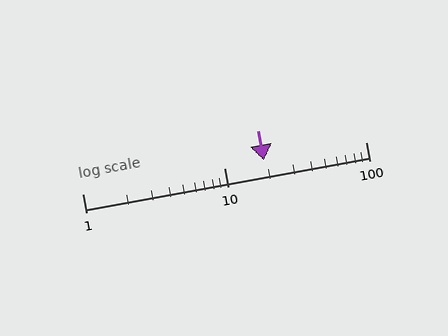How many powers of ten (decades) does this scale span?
The scale spans 2 decades, from 1 to 100.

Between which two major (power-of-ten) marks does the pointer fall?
The pointer is between 10 and 100.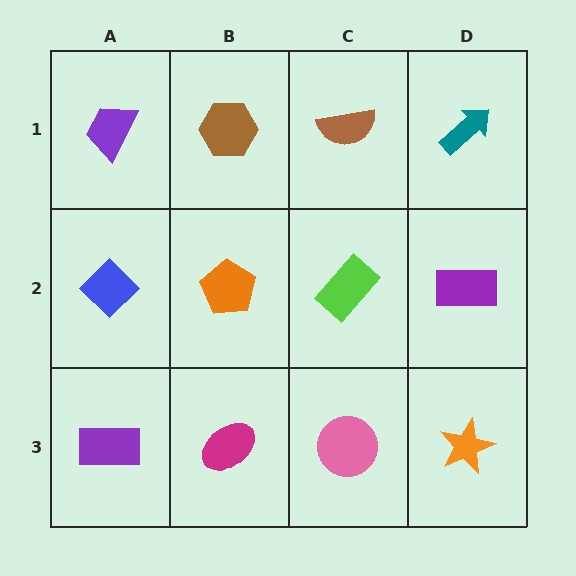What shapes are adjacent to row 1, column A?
A blue diamond (row 2, column A), a brown hexagon (row 1, column B).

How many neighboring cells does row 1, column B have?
3.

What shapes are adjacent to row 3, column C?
A lime rectangle (row 2, column C), a magenta ellipse (row 3, column B), an orange star (row 3, column D).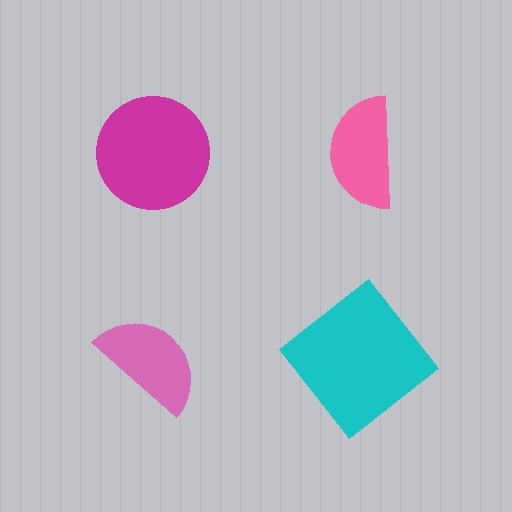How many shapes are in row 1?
2 shapes.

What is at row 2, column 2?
A cyan diamond.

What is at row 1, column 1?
A magenta circle.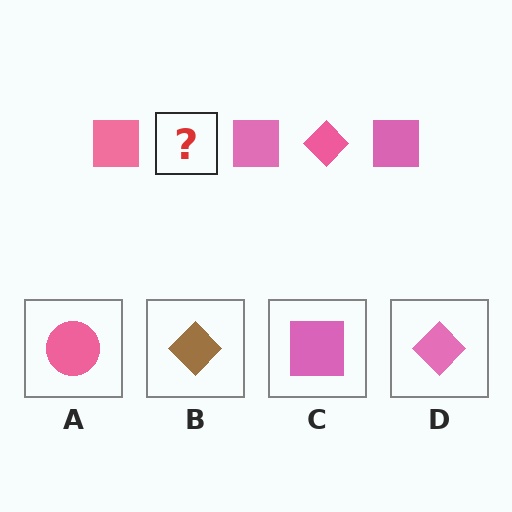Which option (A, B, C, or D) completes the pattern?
D.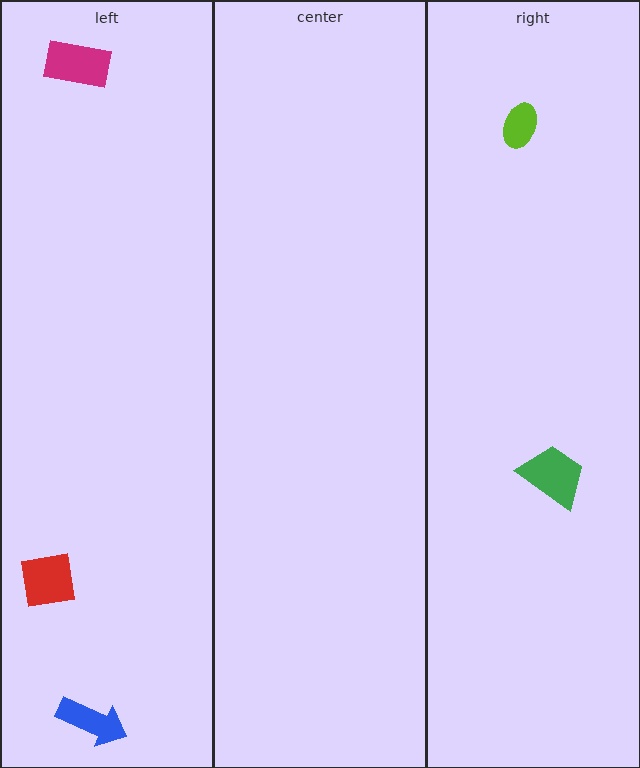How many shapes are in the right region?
2.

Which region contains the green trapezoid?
The right region.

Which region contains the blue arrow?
The left region.